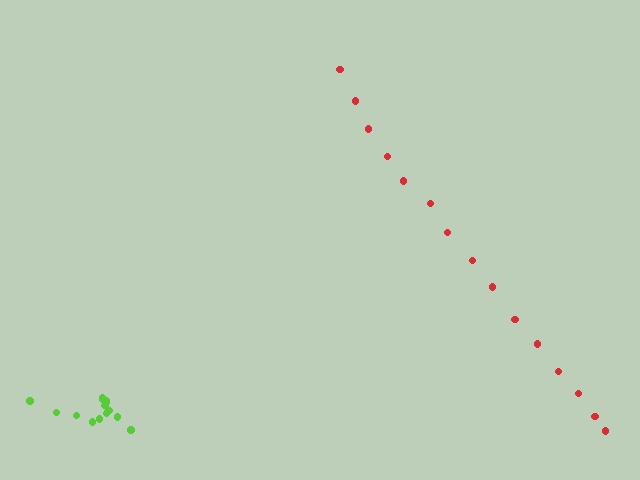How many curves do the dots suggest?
There are 2 distinct paths.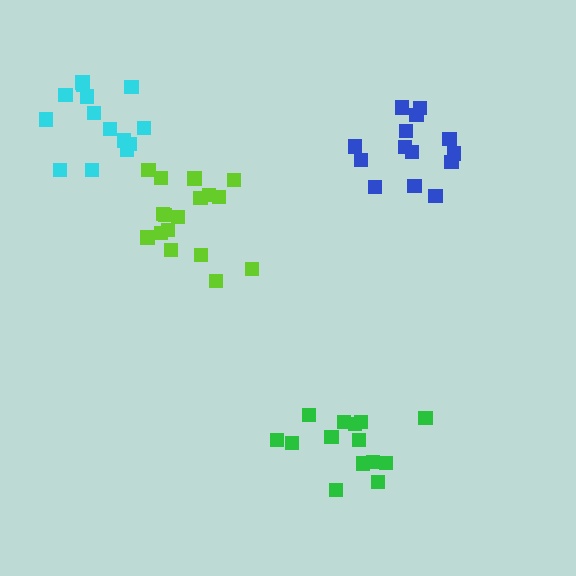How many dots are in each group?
Group 1: 17 dots, Group 2: 14 dots, Group 3: 14 dots, Group 4: 14 dots (59 total).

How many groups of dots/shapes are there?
There are 4 groups.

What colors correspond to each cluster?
The clusters are colored: lime, green, cyan, blue.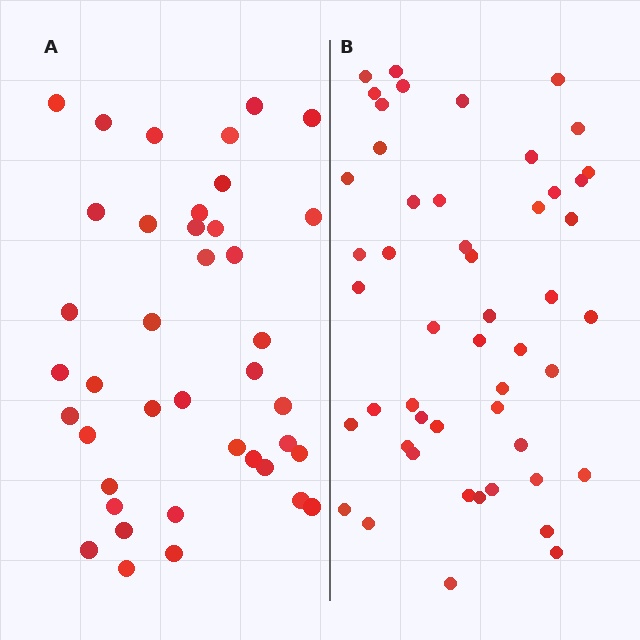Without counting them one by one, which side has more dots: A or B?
Region B (the right region) has more dots.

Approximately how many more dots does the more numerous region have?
Region B has roughly 10 or so more dots than region A.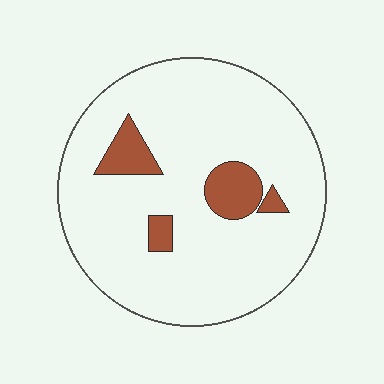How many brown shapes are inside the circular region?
4.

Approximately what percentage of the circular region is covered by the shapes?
Approximately 10%.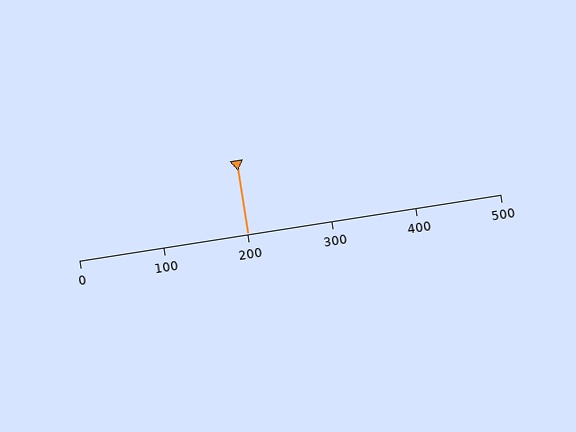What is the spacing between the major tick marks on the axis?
The major ticks are spaced 100 apart.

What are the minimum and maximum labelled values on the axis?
The axis runs from 0 to 500.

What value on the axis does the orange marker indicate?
The marker indicates approximately 200.